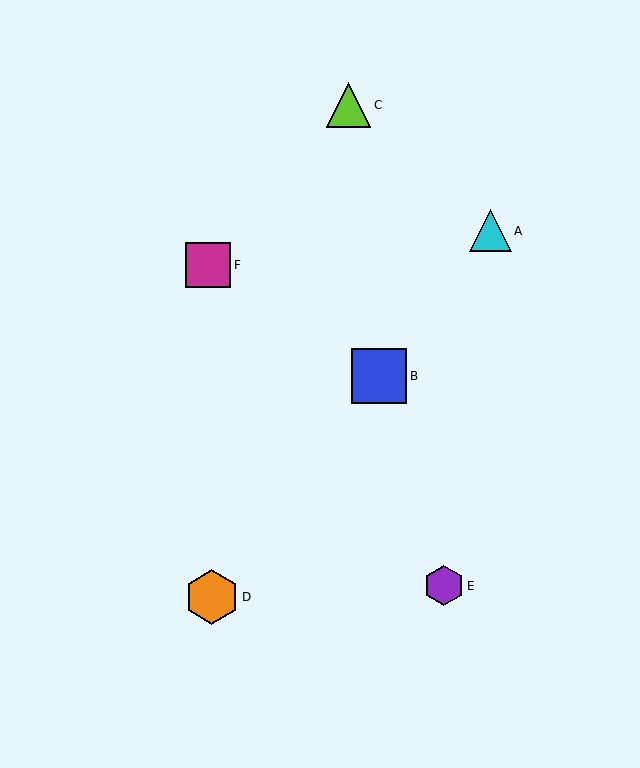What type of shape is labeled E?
Shape E is a purple hexagon.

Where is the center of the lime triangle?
The center of the lime triangle is at (349, 105).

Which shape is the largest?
The blue square (labeled B) is the largest.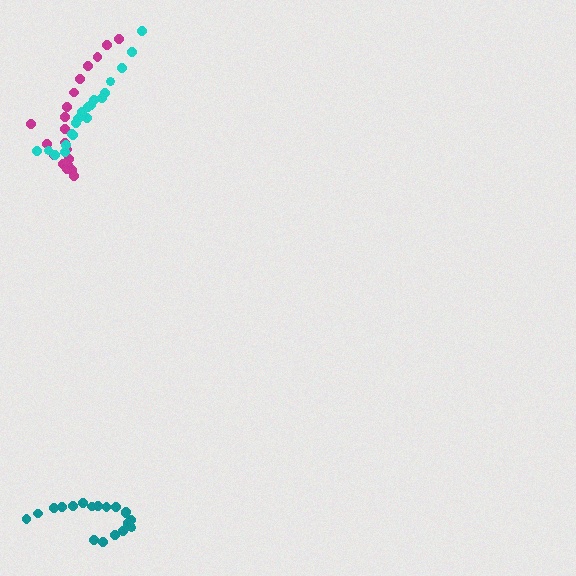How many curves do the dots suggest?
There are 3 distinct paths.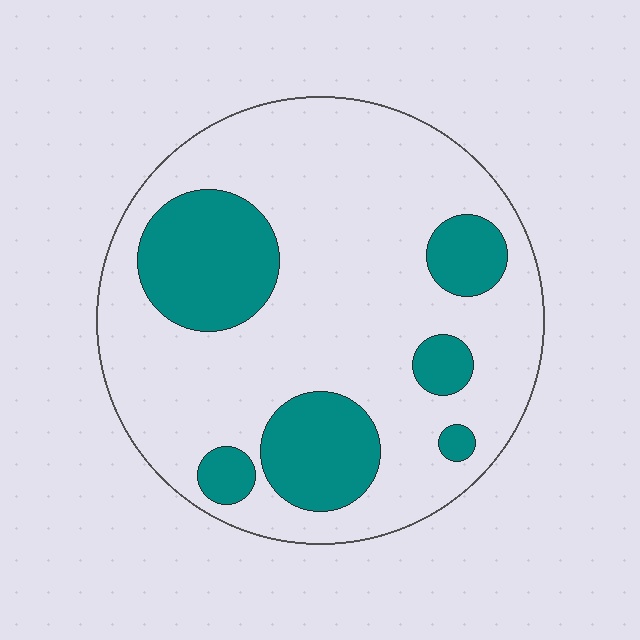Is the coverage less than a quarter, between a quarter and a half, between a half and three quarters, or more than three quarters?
Between a quarter and a half.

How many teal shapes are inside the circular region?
6.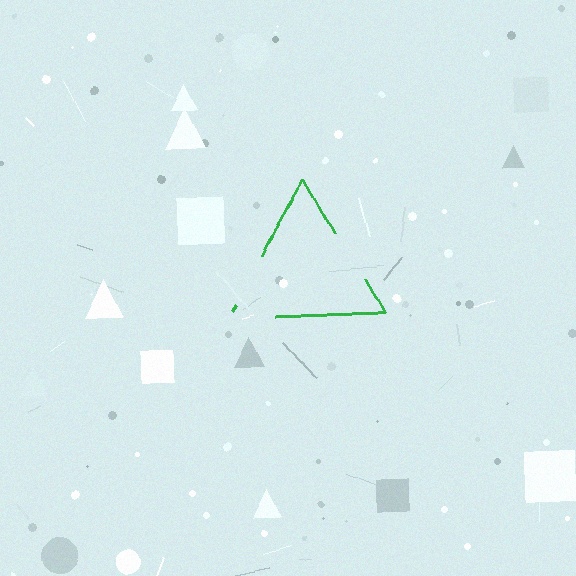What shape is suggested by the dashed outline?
The dashed outline suggests a triangle.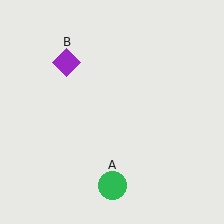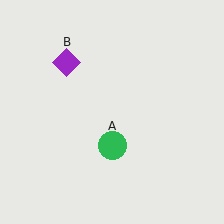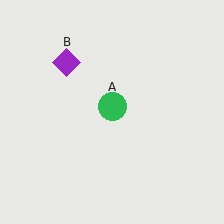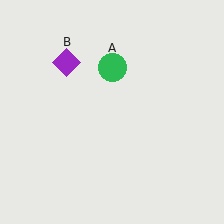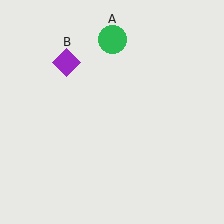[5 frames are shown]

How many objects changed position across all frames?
1 object changed position: green circle (object A).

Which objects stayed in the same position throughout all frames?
Purple diamond (object B) remained stationary.